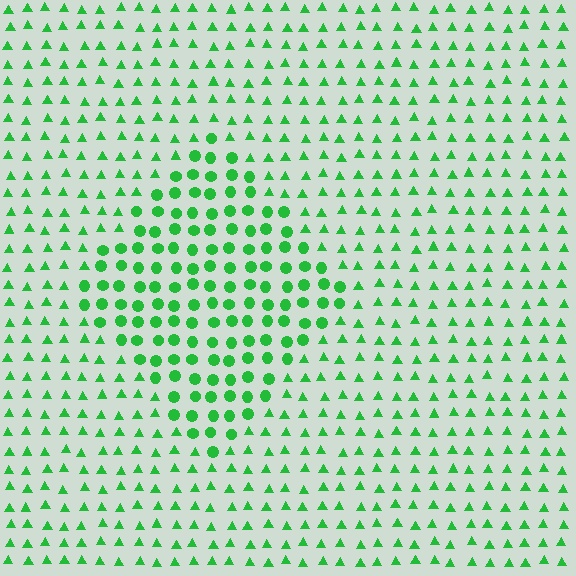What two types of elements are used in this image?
The image uses circles inside the diamond region and triangles outside it.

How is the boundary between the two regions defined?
The boundary is defined by a change in element shape: circles inside vs. triangles outside. All elements share the same color and spacing.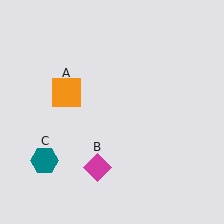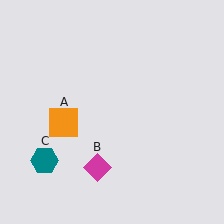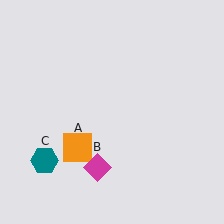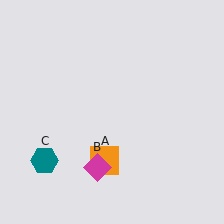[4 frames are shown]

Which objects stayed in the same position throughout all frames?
Magenta diamond (object B) and teal hexagon (object C) remained stationary.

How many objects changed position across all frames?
1 object changed position: orange square (object A).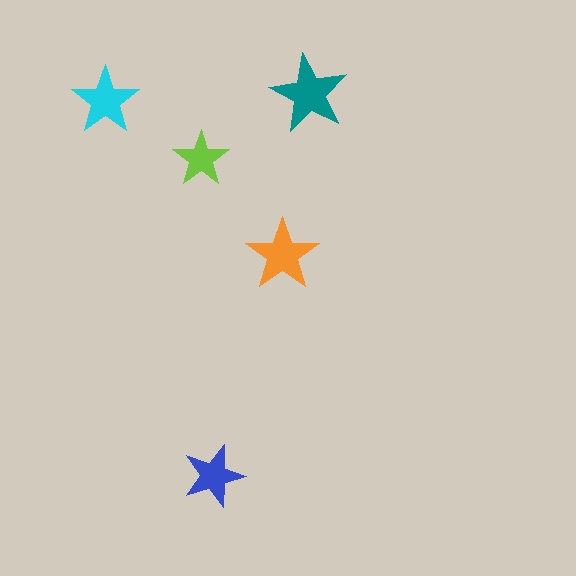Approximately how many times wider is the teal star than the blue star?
About 1.5 times wider.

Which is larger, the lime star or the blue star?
The blue one.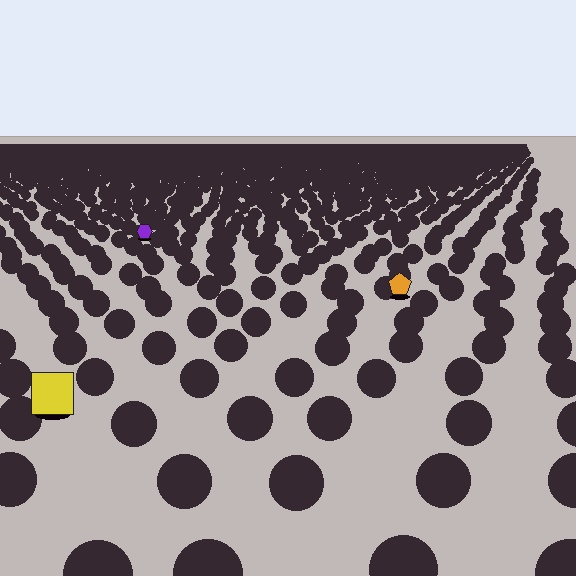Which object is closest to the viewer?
The yellow square is closest. The texture marks near it are larger and more spread out.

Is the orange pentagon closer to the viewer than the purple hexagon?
Yes. The orange pentagon is closer — you can tell from the texture gradient: the ground texture is coarser near it.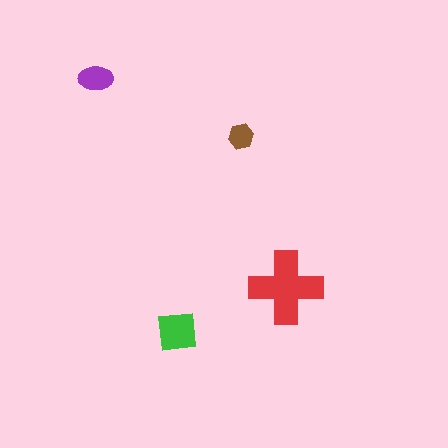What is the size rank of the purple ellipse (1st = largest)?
3rd.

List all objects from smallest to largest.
The brown hexagon, the purple ellipse, the green square, the red cross.